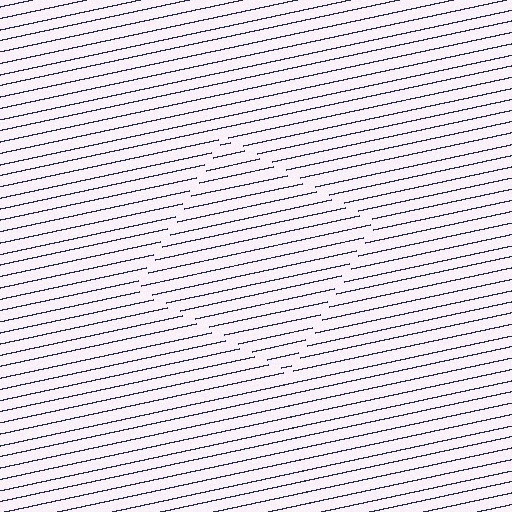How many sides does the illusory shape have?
4 sides — the line-ends trace a square.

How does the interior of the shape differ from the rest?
The interior of the shape contains the same grating, shifted by half a period — the contour is defined by the phase discontinuity where line-ends from the inner and outer gratings abut.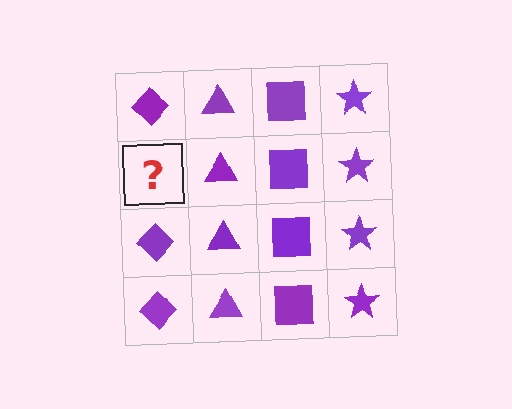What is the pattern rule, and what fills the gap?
The rule is that each column has a consistent shape. The gap should be filled with a purple diamond.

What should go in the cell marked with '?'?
The missing cell should contain a purple diamond.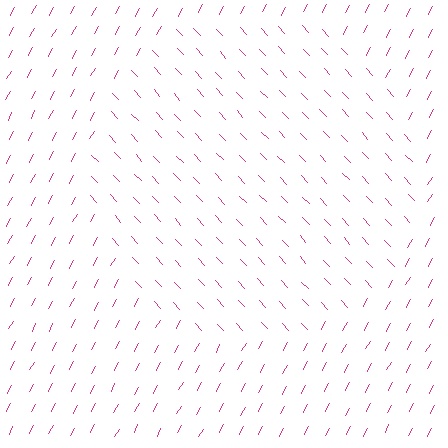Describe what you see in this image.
The image is filled with small magenta line segments. A circle region in the image has lines oriented differently from the surrounding lines, creating a visible texture boundary.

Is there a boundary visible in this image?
Yes, there is a texture boundary formed by a change in line orientation.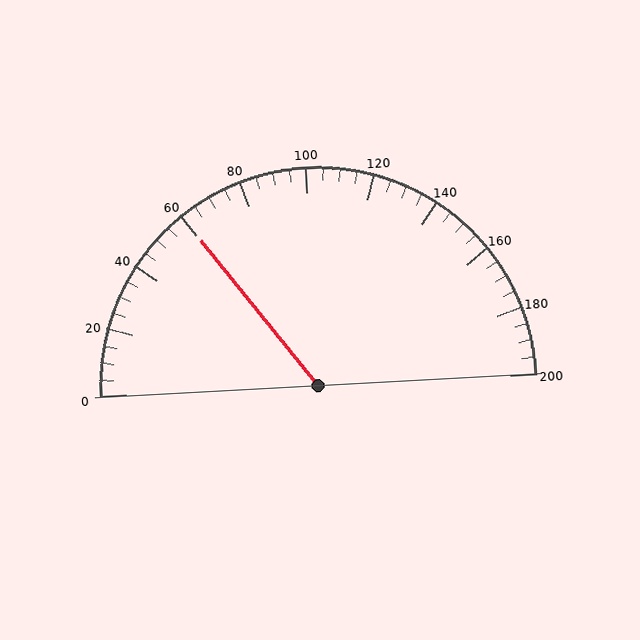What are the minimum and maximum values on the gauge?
The gauge ranges from 0 to 200.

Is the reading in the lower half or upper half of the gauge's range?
The reading is in the lower half of the range (0 to 200).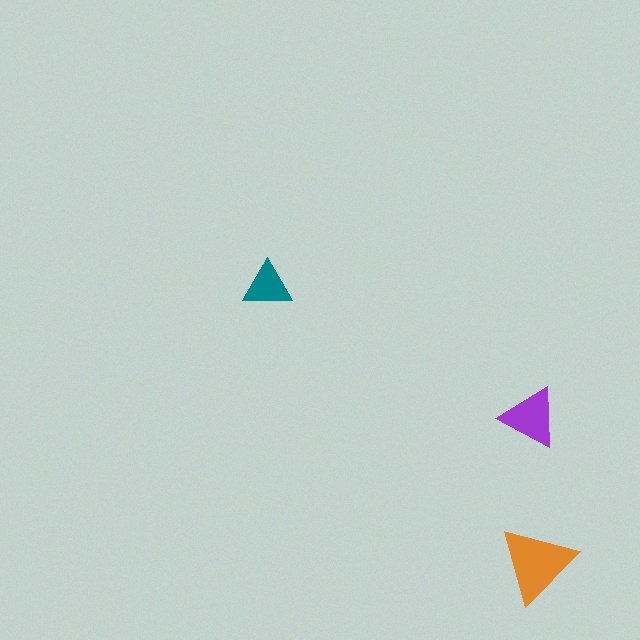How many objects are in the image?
There are 3 objects in the image.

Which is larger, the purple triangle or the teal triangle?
The purple one.